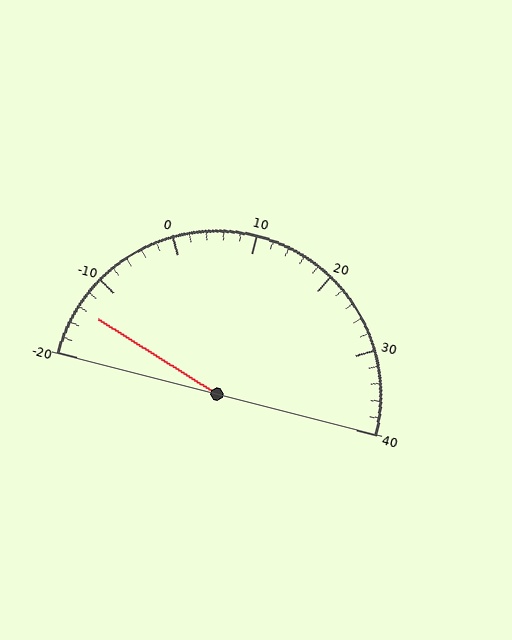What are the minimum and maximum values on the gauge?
The gauge ranges from -20 to 40.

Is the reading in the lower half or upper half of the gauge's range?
The reading is in the lower half of the range (-20 to 40).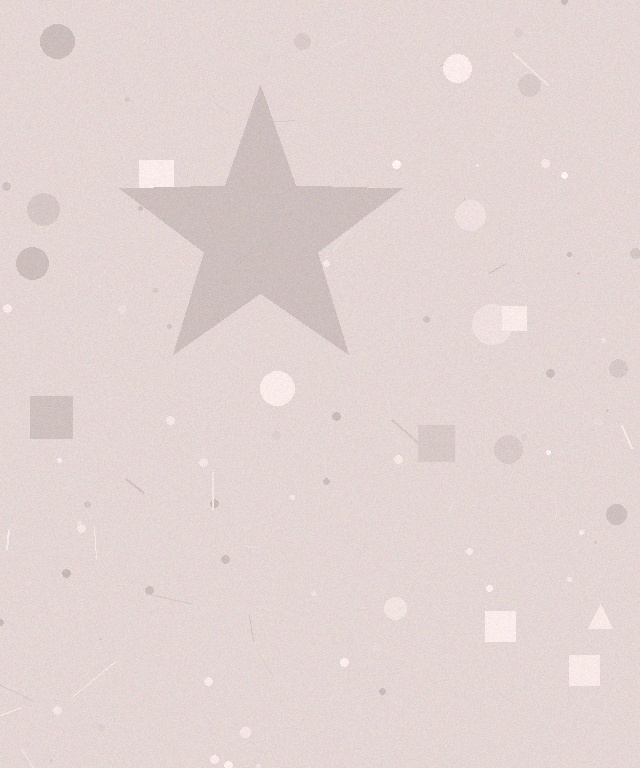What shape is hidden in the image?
A star is hidden in the image.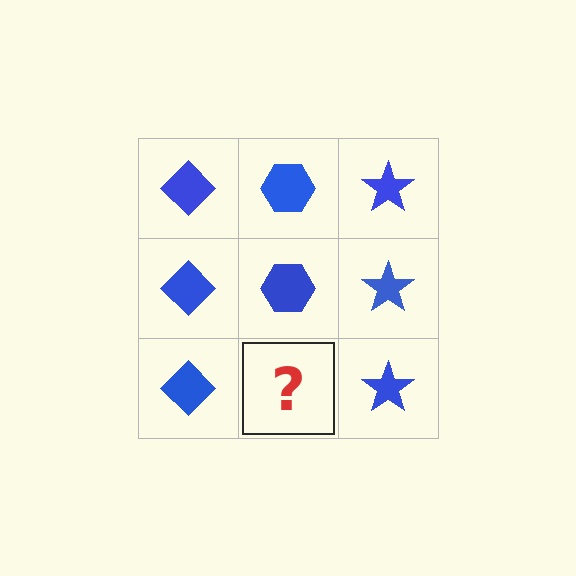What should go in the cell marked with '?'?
The missing cell should contain a blue hexagon.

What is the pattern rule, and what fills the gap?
The rule is that each column has a consistent shape. The gap should be filled with a blue hexagon.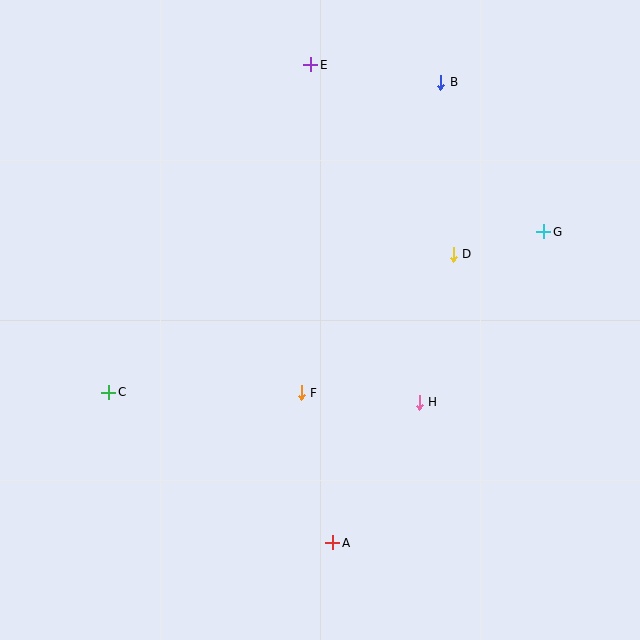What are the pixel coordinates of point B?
Point B is at (441, 82).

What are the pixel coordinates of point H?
Point H is at (419, 402).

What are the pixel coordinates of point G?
Point G is at (544, 232).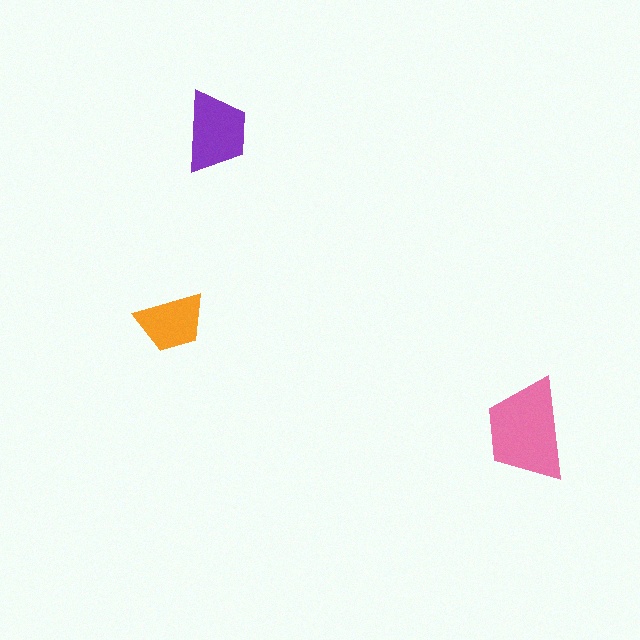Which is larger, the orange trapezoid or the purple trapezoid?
The purple one.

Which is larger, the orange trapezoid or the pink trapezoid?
The pink one.